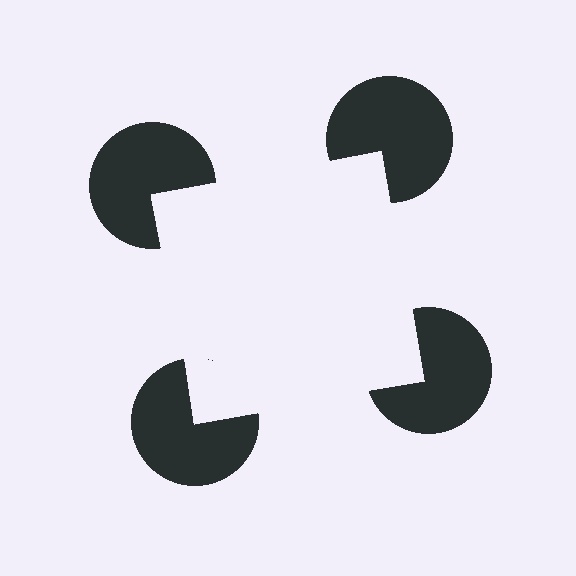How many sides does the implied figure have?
4 sides.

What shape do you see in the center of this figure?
An illusory square — its edges are inferred from the aligned wedge cuts in the pac-man discs, not physically drawn.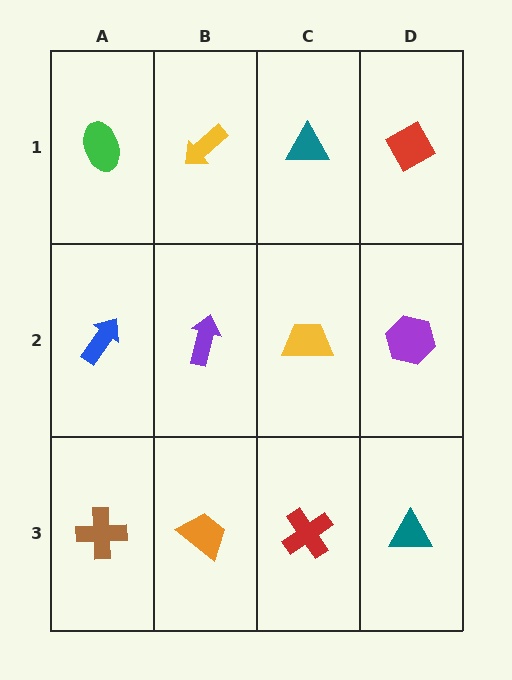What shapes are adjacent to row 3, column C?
A yellow trapezoid (row 2, column C), an orange trapezoid (row 3, column B), a teal triangle (row 3, column D).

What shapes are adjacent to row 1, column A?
A blue arrow (row 2, column A), a yellow arrow (row 1, column B).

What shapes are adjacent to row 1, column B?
A purple arrow (row 2, column B), a green ellipse (row 1, column A), a teal triangle (row 1, column C).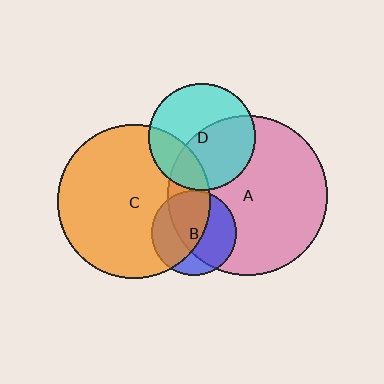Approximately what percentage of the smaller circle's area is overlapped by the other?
Approximately 65%.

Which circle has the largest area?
Circle A (pink).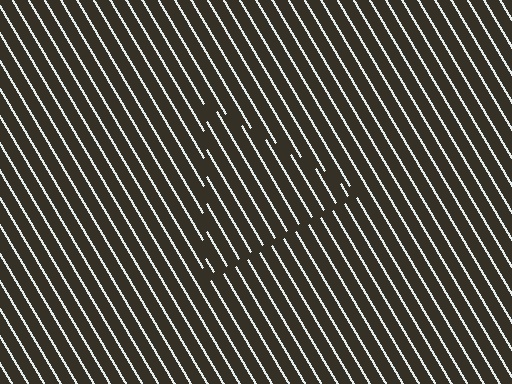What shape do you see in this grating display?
An illusory triangle. The interior of the shape contains the same grating, shifted by half a period — the contour is defined by the phase discontinuity where line-ends from the inner and outer gratings abut.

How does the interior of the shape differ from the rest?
The interior of the shape contains the same grating, shifted by half a period — the contour is defined by the phase discontinuity where line-ends from the inner and outer gratings abut.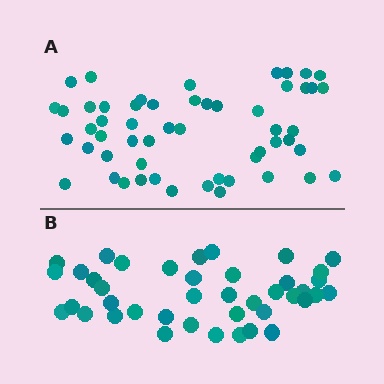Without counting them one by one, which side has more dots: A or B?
Region A (the top region) has more dots.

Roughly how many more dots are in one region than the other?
Region A has approximately 15 more dots than region B.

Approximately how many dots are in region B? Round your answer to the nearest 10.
About 40 dots. (The exact count is 41, which rounds to 40.)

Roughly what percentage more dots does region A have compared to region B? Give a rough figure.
About 30% more.